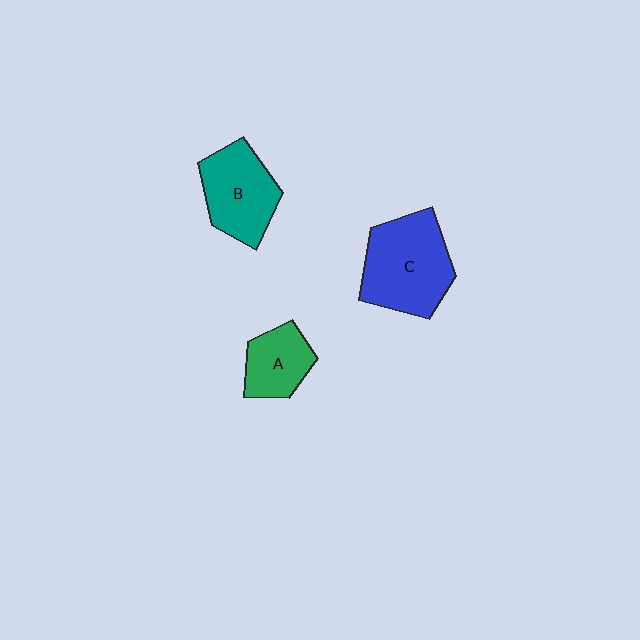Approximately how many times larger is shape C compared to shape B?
Approximately 1.3 times.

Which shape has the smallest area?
Shape A (green).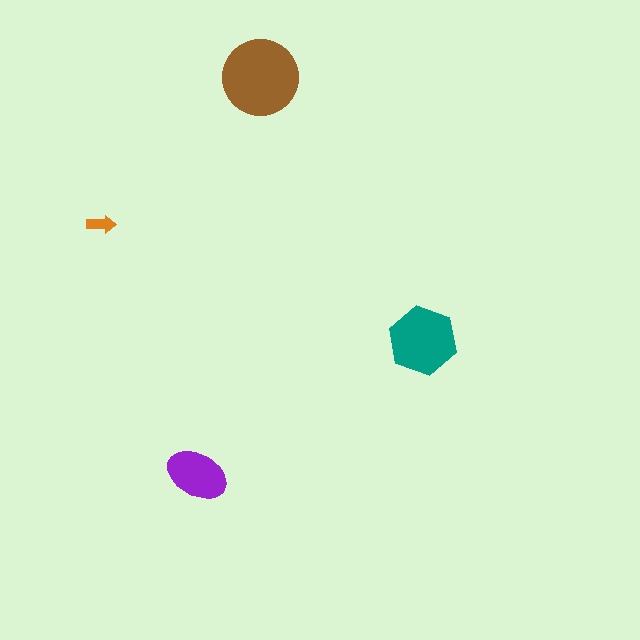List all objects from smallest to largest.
The orange arrow, the purple ellipse, the teal hexagon, the brown circle.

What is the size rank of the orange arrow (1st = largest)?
4th.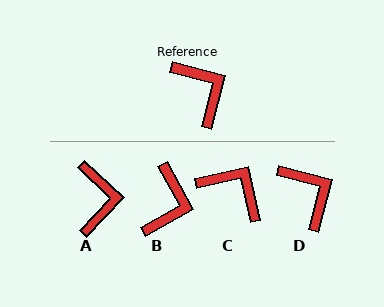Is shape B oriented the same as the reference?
No, it is off by about 46 degrees.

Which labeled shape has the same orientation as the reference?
D.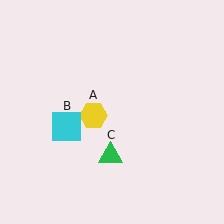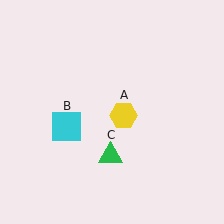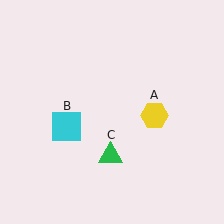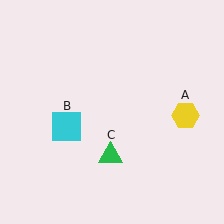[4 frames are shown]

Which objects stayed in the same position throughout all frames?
Cyan square (object B) and green triangle (object C) remained stationary.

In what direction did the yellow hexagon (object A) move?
The yellow hexagon (object A) moved right.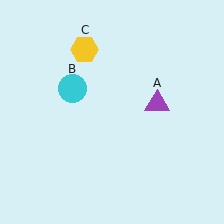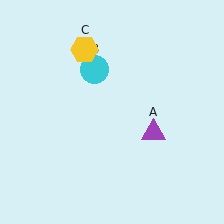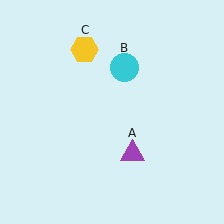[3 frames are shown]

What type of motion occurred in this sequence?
The purple triangle (object A), cyan circle (object B) rotated clockwise around the center of the scene.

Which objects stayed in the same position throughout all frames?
Yellow hexagon (object C) remained stationary.